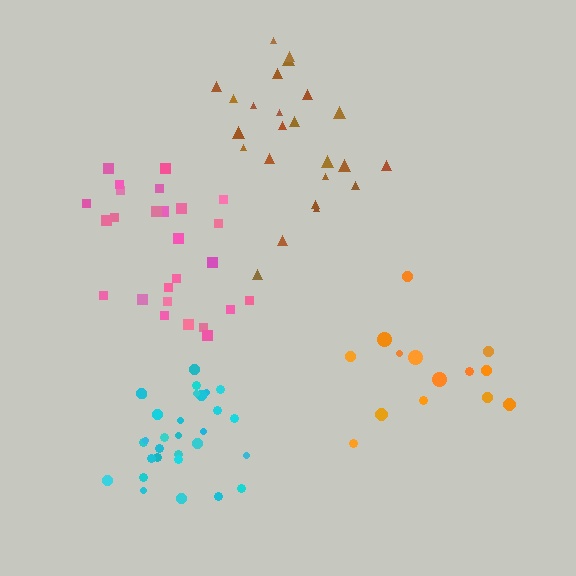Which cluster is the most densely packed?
Cyan.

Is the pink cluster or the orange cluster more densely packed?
Pink.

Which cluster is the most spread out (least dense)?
Orange.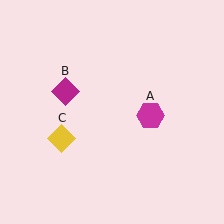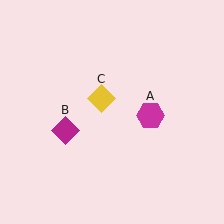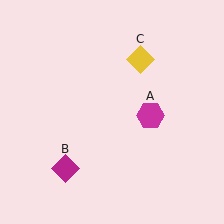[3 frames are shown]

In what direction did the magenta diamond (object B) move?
The magenta diamond (object B) moved down.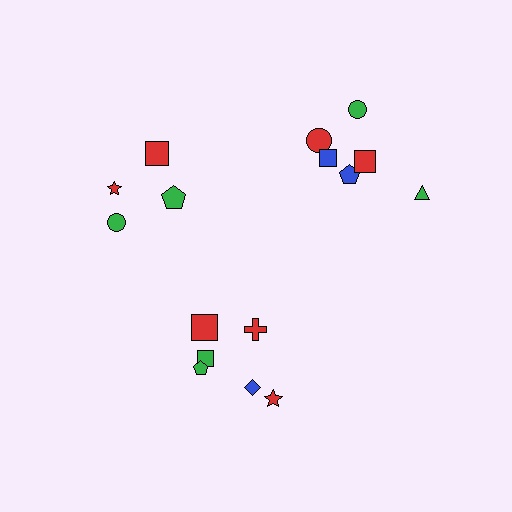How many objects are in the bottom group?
There are 6 objects.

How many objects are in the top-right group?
There are 6 objects.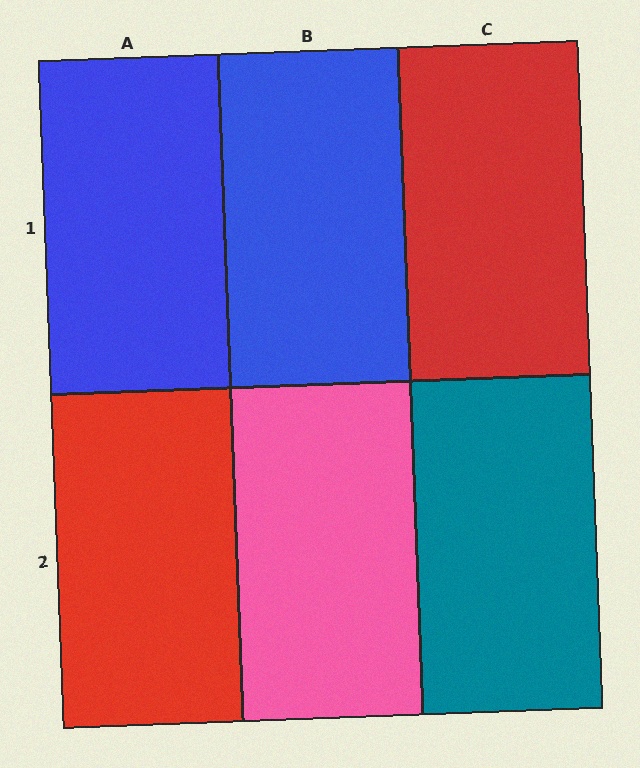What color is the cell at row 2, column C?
Teal.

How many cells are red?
2 cells are red.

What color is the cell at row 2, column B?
Pink.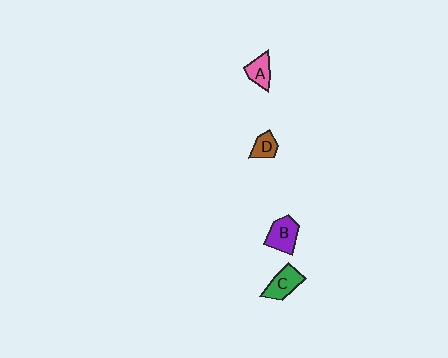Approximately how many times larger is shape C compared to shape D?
Approximately 1.6 times.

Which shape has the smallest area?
Shape D (brown).